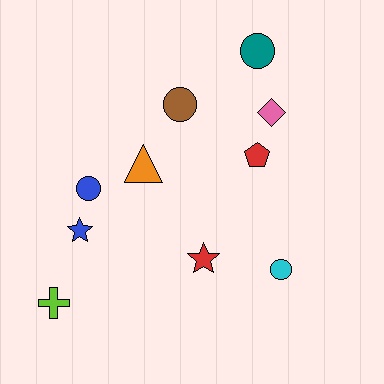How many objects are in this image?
There are 10 objects.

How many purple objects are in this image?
There are no purple objects.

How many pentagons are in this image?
There is 1 pentagon.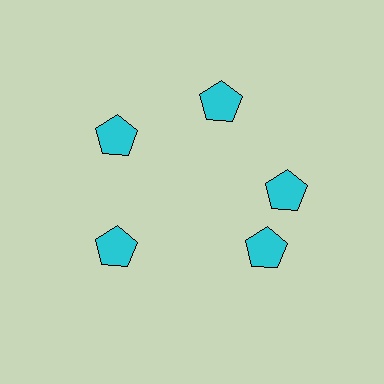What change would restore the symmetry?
The symmetry would be restored by rotating it back into even spacing with its neighbors so that all 5 pentagons sit at equal angles and equal distance from the center.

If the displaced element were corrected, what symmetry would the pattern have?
It would have 5-fold rotational symmetry — the pattern would map onto itself every 72 degrees.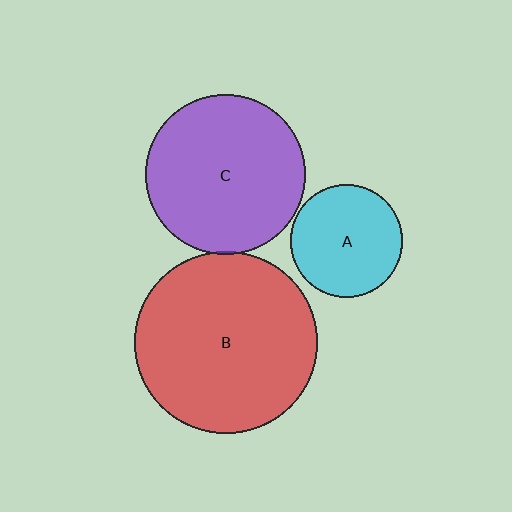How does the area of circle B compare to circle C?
Approximately 1.3 times.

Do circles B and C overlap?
Yes.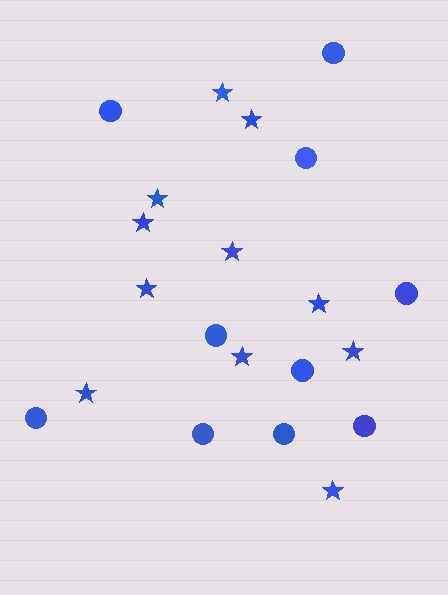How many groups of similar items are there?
There are 2 groups: one group of circles (10) and one group of stars (11).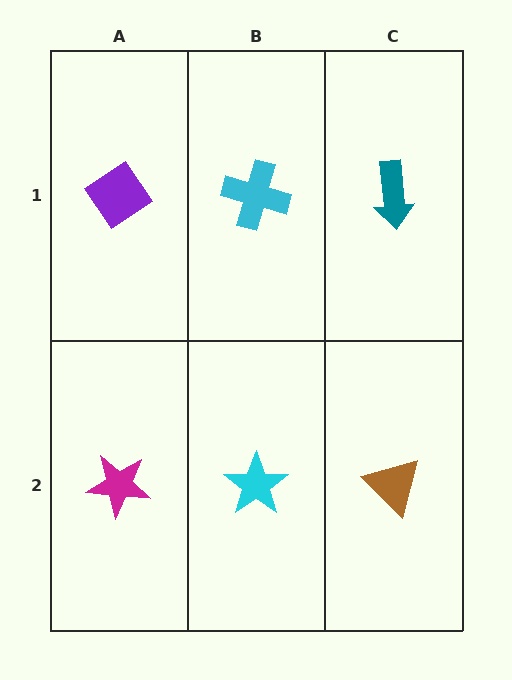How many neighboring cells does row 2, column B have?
3.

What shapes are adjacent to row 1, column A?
A magenta star (row 2, column A), a cyan cross (row 1, column B).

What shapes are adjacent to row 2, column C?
A teal arrow (row 1, column C), a cyan star (row 2, column B).